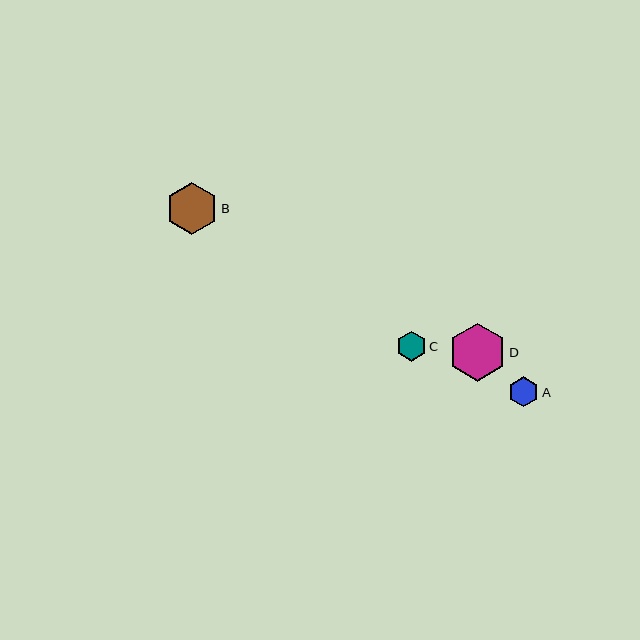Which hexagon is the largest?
Hexagon D is the largest with a size of approximately 58 pixels.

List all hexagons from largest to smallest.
From largest to smallest: D, B, A, C.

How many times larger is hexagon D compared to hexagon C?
Hexagon D is approximately 1.9 times the size of hexagon C.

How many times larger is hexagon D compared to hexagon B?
Hexagon D is approximately 1.1 times the size of hexagon B.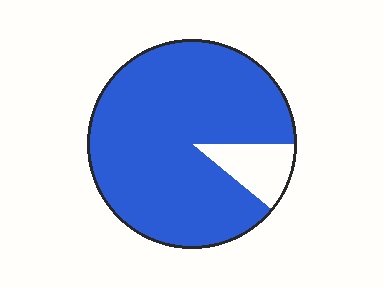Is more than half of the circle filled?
Yes.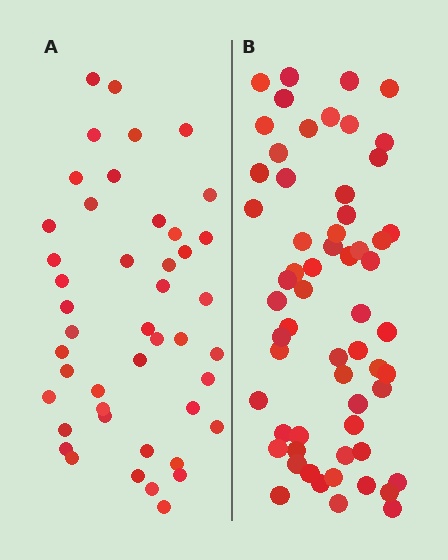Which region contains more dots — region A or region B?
Region B (the right region) has more dots.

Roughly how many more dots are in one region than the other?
Region B has approximately 15 more dots than region A.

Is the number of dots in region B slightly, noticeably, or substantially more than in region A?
Region B has noticeably more, but not dramatically so. The ratio is roughly 1.3 to 1.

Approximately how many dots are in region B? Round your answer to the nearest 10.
About 60 dots.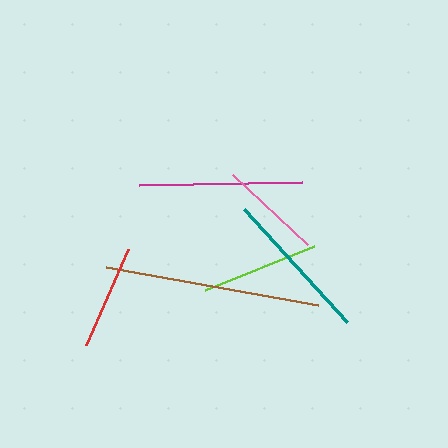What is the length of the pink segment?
The pink segment is approximately 103 pixels long.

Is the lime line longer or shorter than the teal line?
The teal line is longer than the lime line.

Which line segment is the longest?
The brown line is the longest at approximately 214 pixels.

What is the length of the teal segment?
The teal segment is approximately 153 pixels long.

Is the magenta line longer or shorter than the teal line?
The magenta line is longer than the teal line.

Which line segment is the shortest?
The pink line is the shortest at approximately 103 pixels.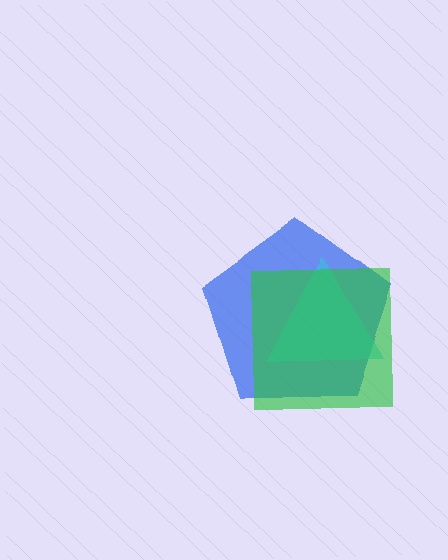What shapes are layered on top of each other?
The layered shapes are: a blue pentagon, a cyan triangle, a green square.